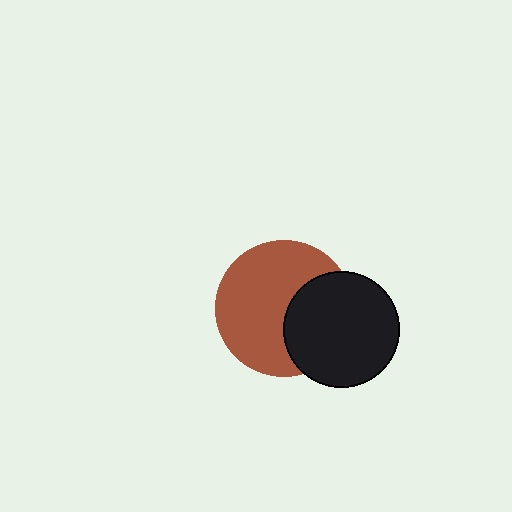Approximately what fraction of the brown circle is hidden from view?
Roughly 35% of the brown circle is hidden behind the black circle.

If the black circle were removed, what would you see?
You would see the complete brown circle.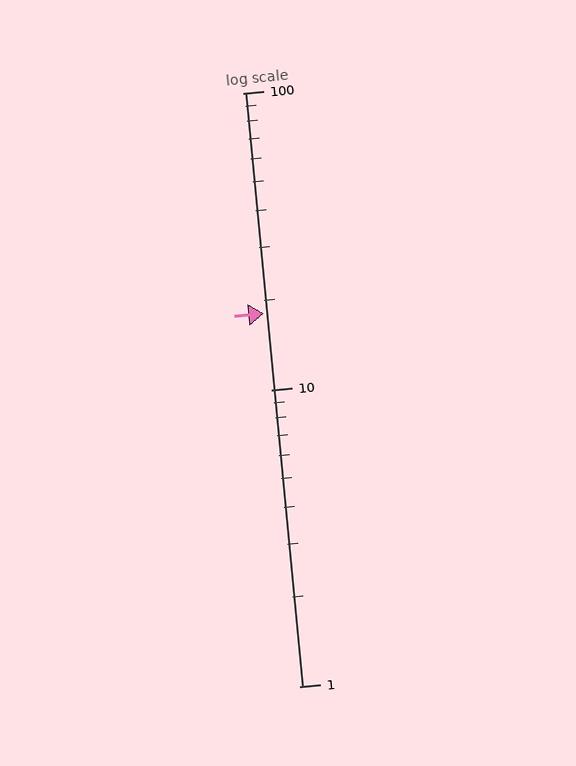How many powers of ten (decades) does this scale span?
The scale spans 2 decades, from 1 to 100.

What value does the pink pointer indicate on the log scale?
The pointer indicates approximately 18.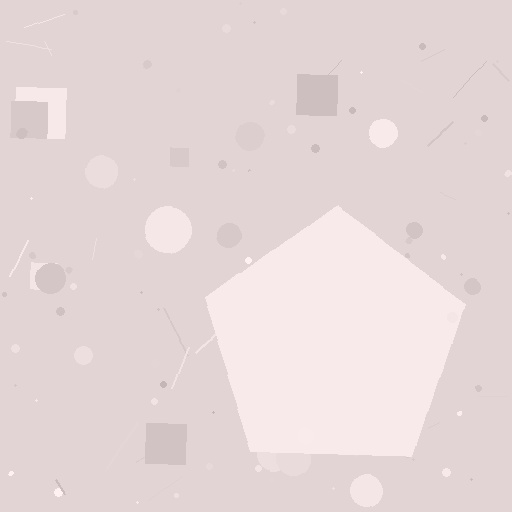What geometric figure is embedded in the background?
A pentagon is embedded in the background.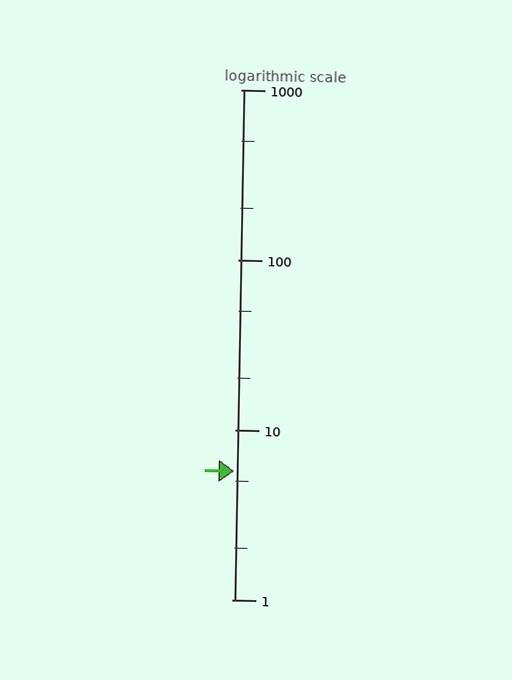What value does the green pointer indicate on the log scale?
The pointer indicates approximately 5.7.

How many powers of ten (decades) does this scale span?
The scale spans 3 decades, from 1 to 1000.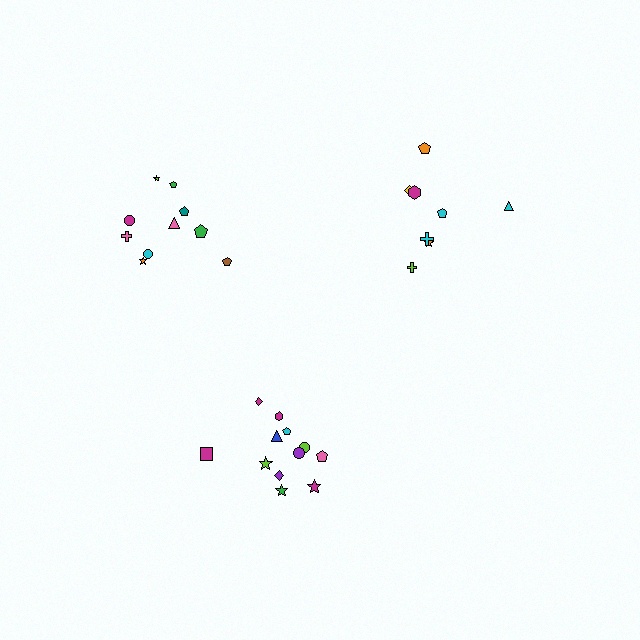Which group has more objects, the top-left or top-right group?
The top-left group.